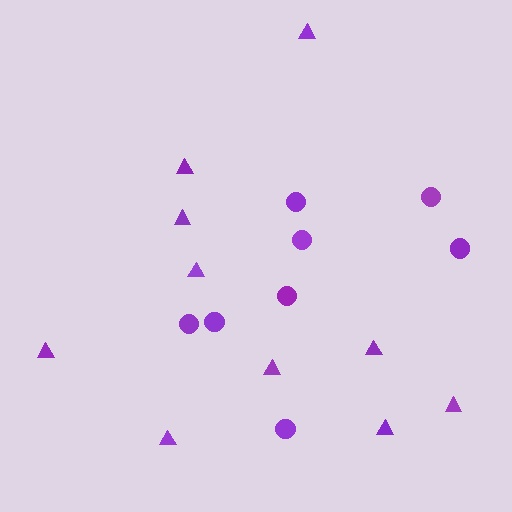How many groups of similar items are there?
There are 2 groups: one group of circles (8) and one group of triangles (10).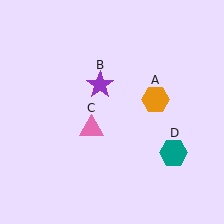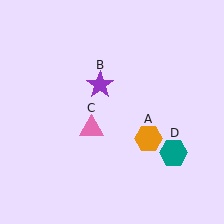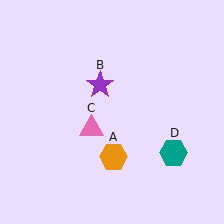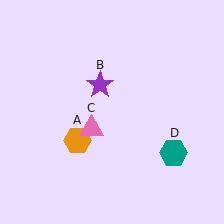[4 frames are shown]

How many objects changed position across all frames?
1 object changed position: orange hexagon (object A).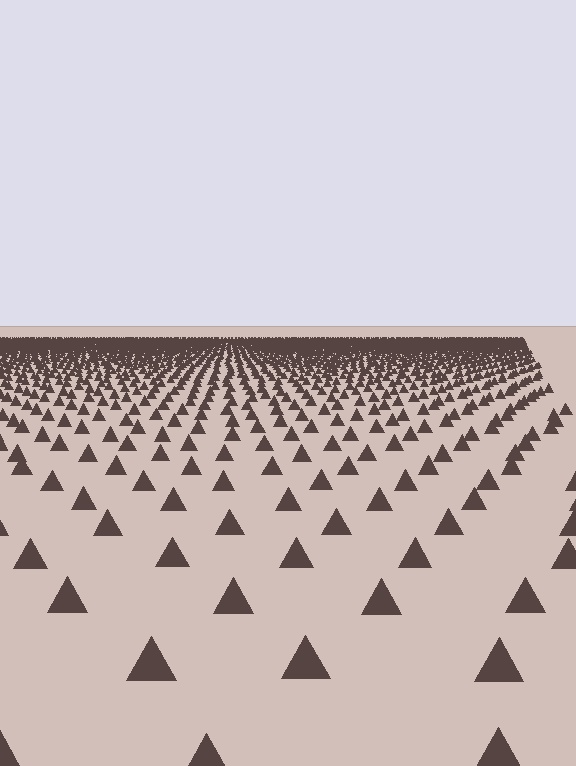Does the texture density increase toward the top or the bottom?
Density increases toward the top.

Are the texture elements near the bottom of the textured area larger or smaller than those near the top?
Larger. Near the bottom, elements are closer to the viewer and appear at a bigger on-screen size.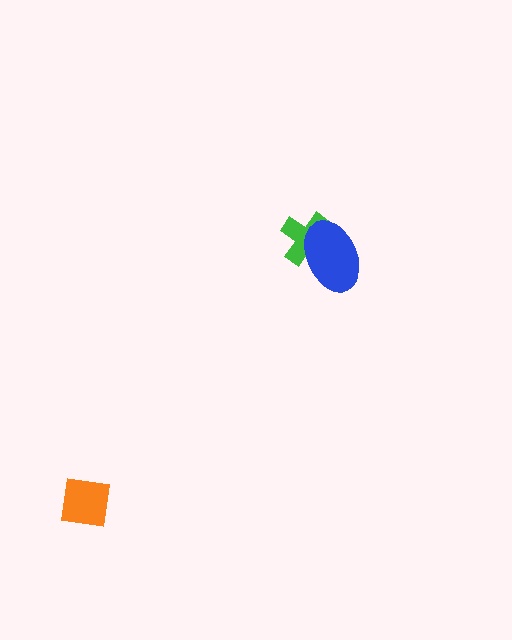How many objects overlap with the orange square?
0 objects overlap with the orange square.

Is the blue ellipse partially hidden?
No, no other shape covers it.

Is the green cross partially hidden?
Yes, it is partially covered by another shape.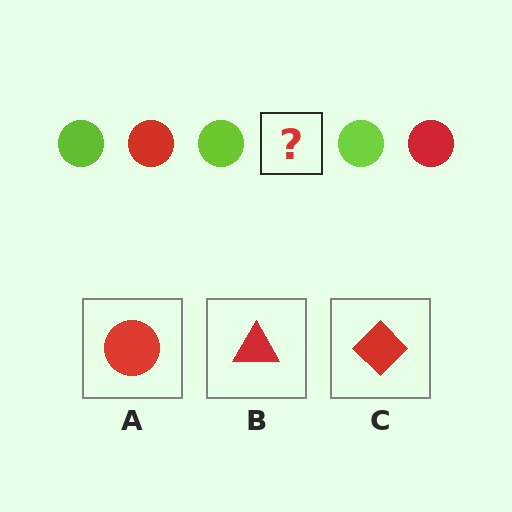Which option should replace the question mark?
Option A.